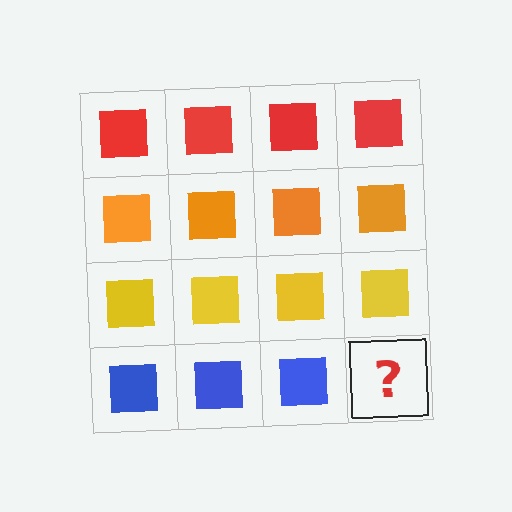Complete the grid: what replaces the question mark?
The question mark should be replaced with a blue square.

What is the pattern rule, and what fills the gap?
The rule is that each row has a consistent color. The gap should be filled with a blue square.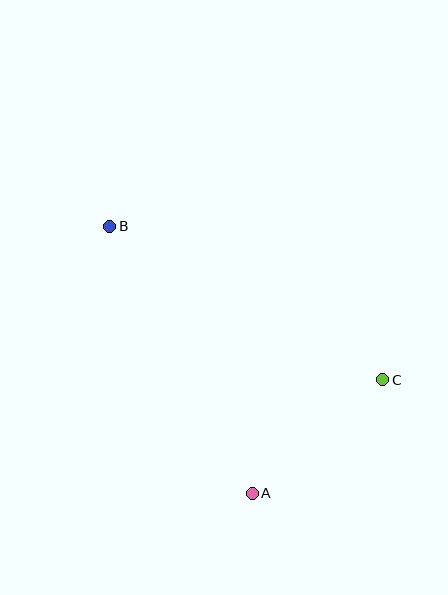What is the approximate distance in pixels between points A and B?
The distance between A and B is approximately 303 pixels.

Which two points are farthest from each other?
Points B and C are farthest from each other.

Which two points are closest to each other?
Points A and C are closest to each other.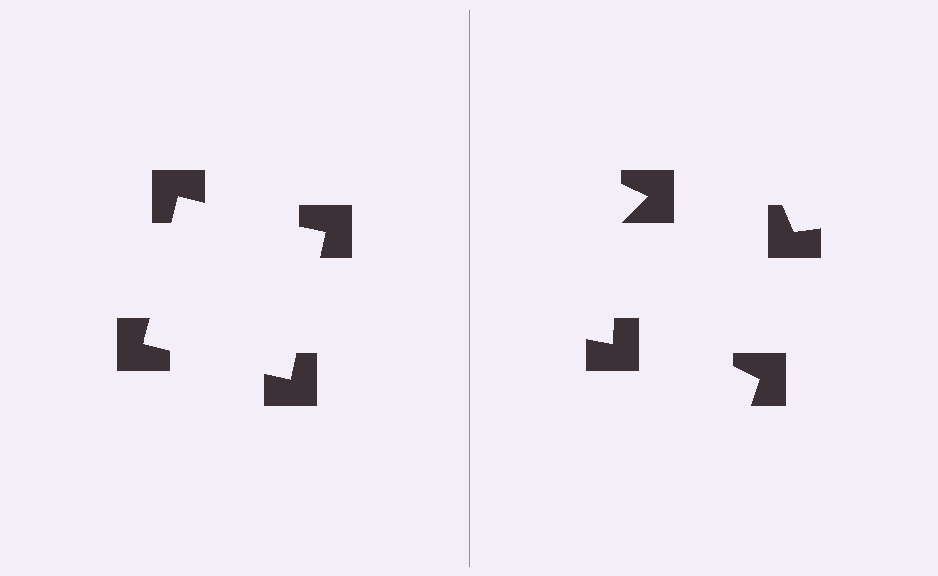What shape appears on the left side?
An illusory square.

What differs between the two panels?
The notched squares are positioned identically on both sides; only the wedge orientations differ. On the left they align to a square; on the right they are misaligned.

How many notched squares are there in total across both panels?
8 — 4 on each side.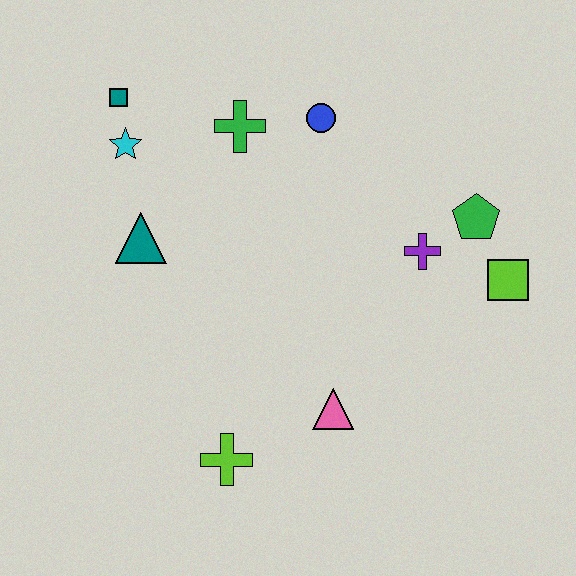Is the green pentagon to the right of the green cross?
Yes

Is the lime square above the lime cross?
Yes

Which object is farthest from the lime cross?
The teal square is farthest from the lime cross.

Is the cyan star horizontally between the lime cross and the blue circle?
No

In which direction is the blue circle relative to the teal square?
The blue circle is to the right of the teal square.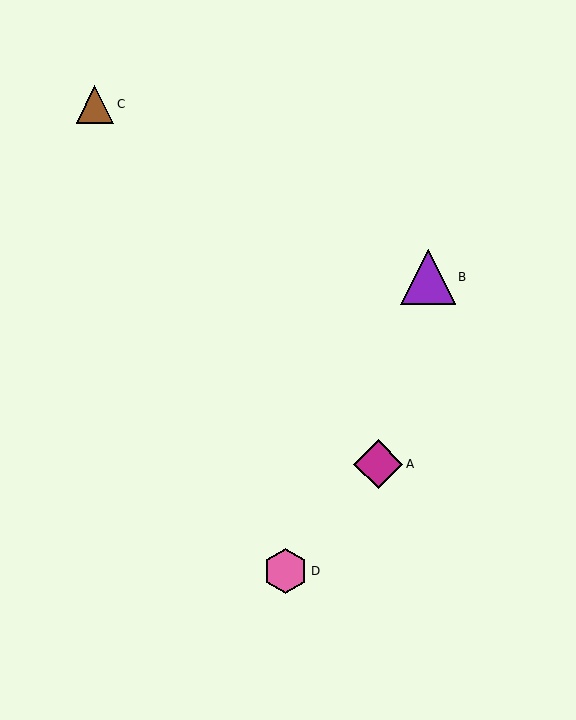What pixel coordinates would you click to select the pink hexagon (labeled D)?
Click at (286, 571) to select the pink hexagon D.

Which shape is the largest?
The purple triangle (labeled B) is the largest.